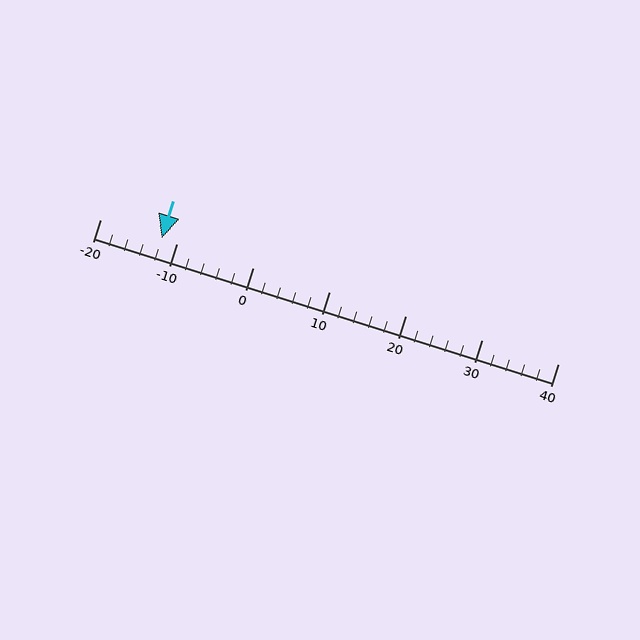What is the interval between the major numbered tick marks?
The major tick marks are spaced 10 units apart.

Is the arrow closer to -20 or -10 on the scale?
The arrow is closer to -10.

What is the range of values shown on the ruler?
The ruler shows values from -20 to 40.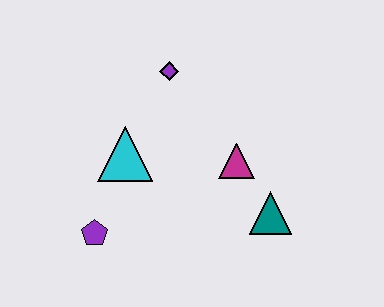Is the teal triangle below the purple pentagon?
No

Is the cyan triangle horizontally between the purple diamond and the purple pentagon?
Yes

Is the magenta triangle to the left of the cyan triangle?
No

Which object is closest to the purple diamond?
The cyan triangle is closest to the purple diamond.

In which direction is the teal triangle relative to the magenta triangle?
The teal triangle is below the magenta triangle.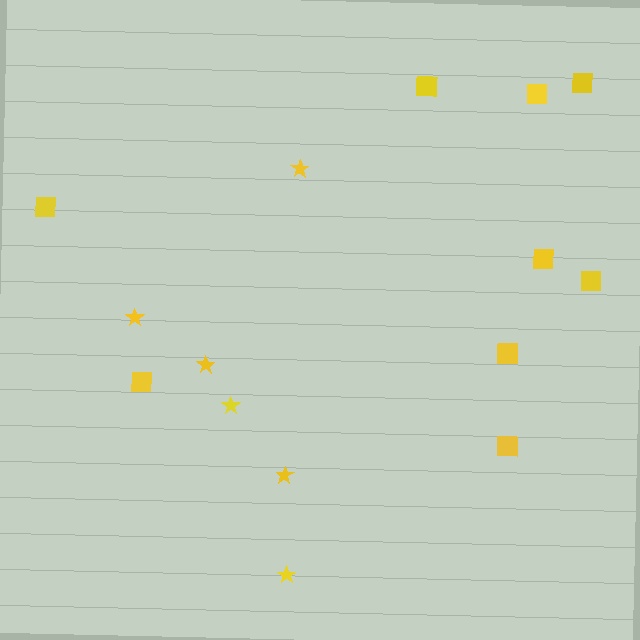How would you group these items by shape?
There are 2 groups: one group of squares (9) and one group of stars (6).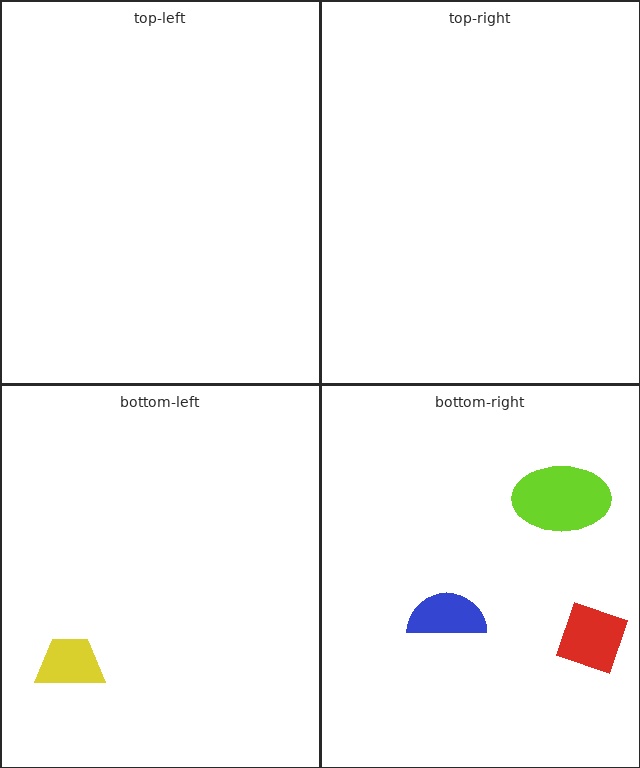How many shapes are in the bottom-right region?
3.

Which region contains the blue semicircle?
The bottom-right region.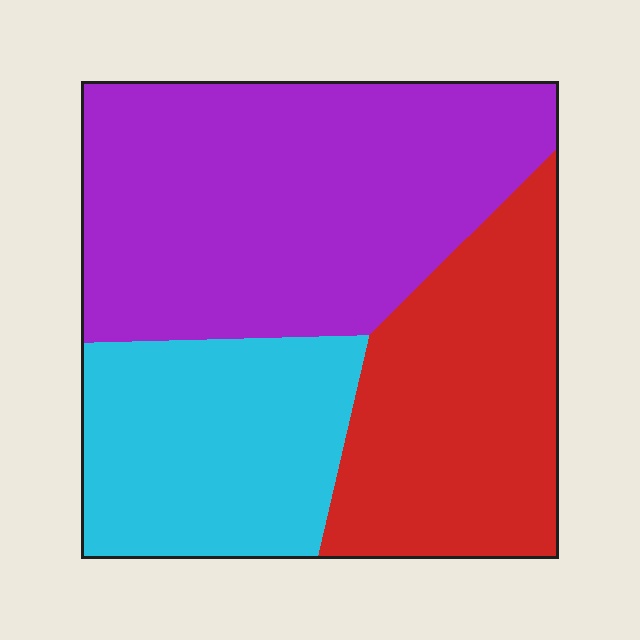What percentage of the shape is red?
Red covers 29% of the shape.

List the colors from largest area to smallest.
From largest to smallest: purple, red, cyan.